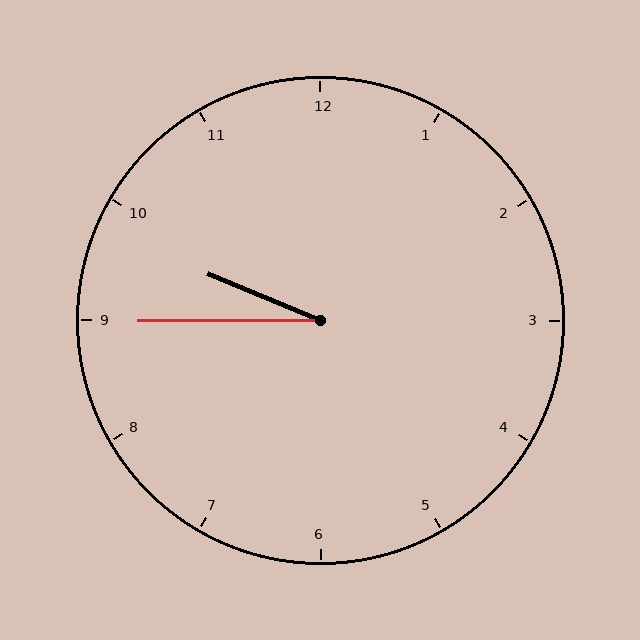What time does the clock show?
9:45.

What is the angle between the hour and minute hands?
Approximately 22 degrees.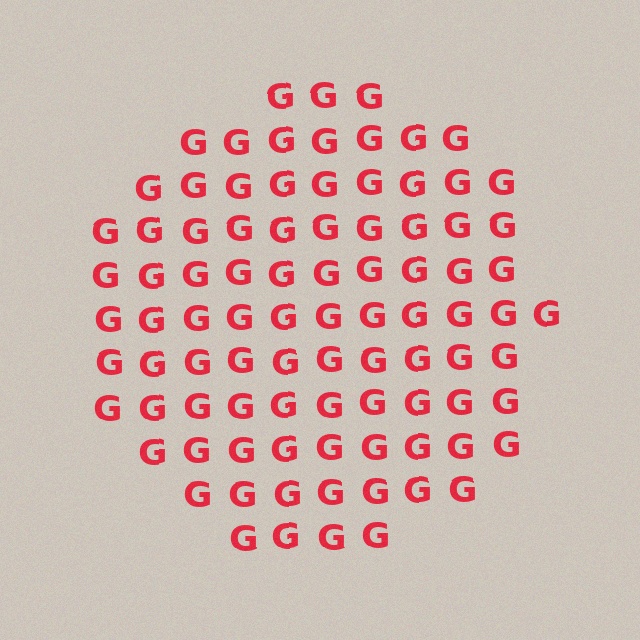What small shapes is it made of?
It is made of small letter G's.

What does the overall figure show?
The overall figure shows a circle.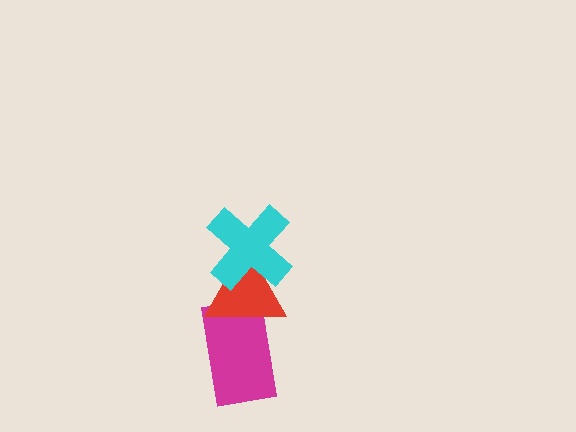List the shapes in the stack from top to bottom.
From top to bottom: the cyan cross, the red triangle, the magenta rectangle.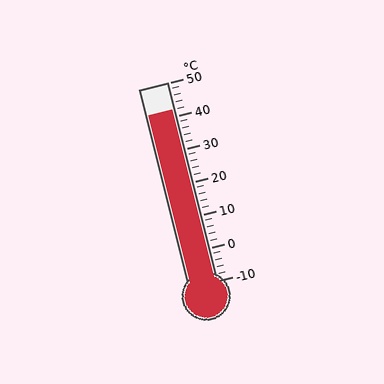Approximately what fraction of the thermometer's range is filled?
The thermometer is filled to approximately 85% of its range.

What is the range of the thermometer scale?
The thermometer scale ranges from -10°C to 50°C.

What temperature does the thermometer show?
The thermometer shows approximately 42°C.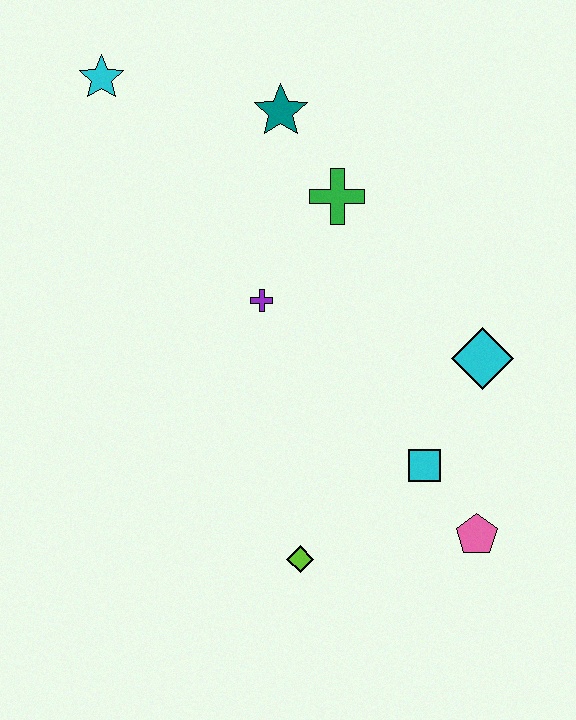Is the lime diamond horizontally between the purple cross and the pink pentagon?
Yes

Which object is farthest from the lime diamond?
The cyan star is farthest from the lime diamond.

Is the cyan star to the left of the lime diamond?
Yes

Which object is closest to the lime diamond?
The cyan square is closest to the lime diamond.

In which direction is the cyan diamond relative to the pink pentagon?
The cyan diamond is above the pink pentagon.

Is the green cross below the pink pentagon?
No